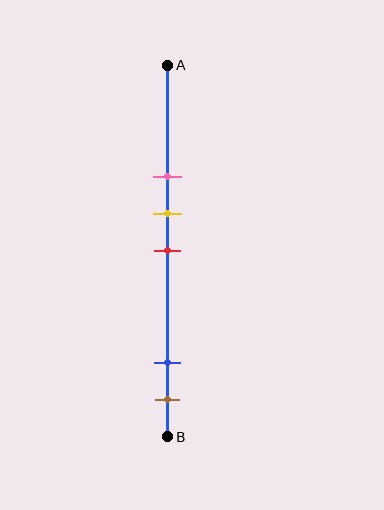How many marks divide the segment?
There are 5 marks dividing the segment.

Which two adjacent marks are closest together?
The yellow and red marks are the closest adjacent pair.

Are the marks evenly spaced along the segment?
No, the marks are not evenly spaced.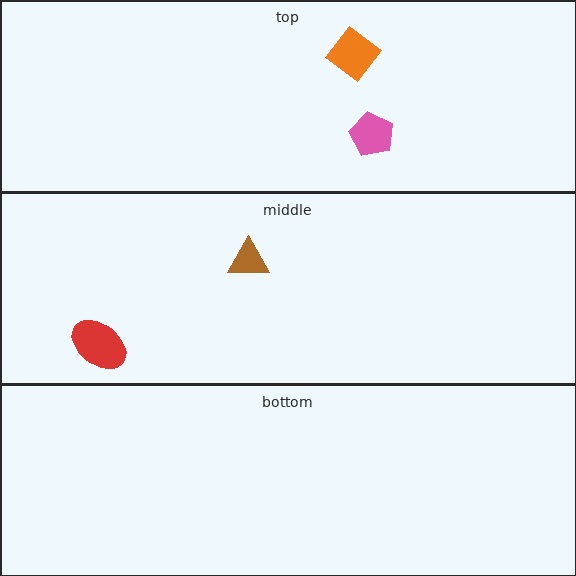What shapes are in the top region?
The pink pentagon, the orange diamond.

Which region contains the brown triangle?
The middle region.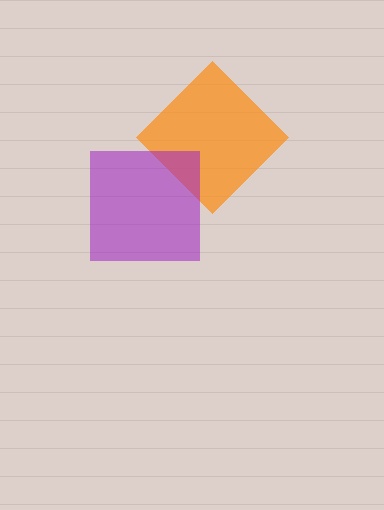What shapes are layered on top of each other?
The layered shapes are: an orange diamond, a purple square.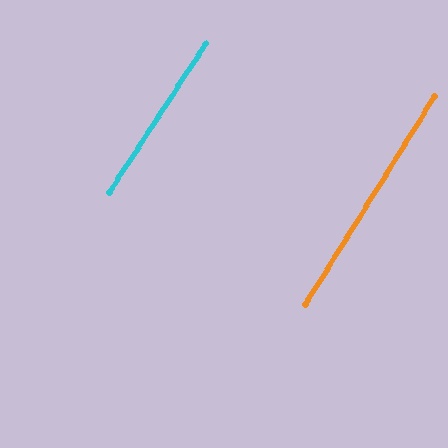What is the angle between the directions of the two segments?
Approximately 1 degree.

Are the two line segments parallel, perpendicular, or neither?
Parallel — their directions differ by only 1.2°.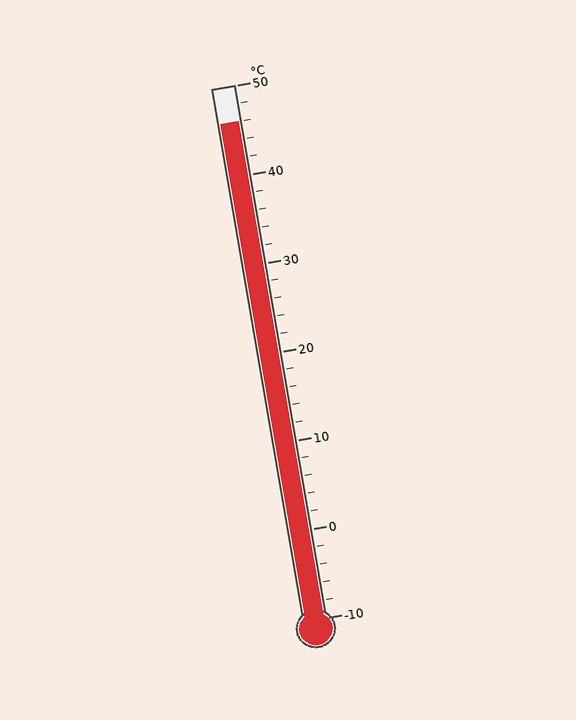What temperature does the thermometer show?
The thermometer shows approximately 46°C.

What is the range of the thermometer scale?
The thermometer scale ranges from -10°C to 50°C.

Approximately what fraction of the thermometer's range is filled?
The thermometer is filled to approximately 95% of its range.